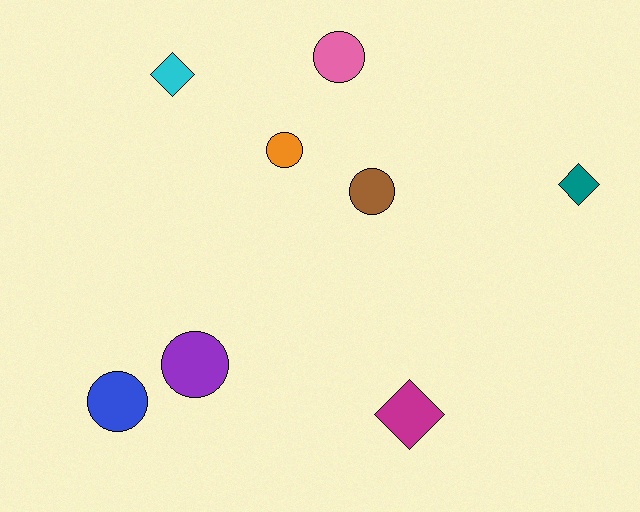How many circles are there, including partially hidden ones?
There are 5 circles.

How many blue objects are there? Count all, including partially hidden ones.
There is 1 blue object.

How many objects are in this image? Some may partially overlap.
There are 8 objects.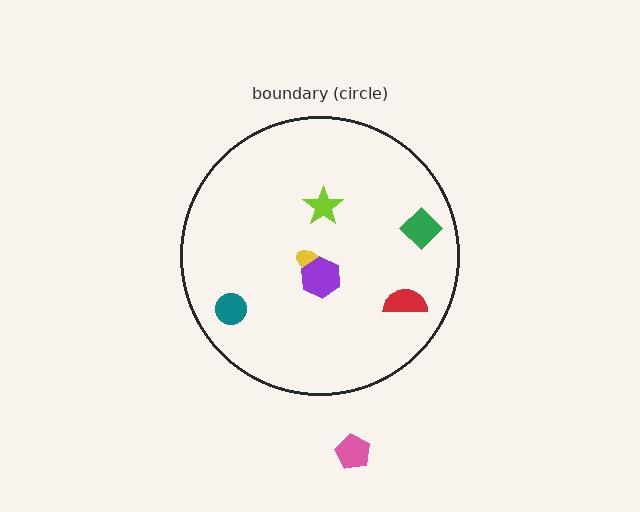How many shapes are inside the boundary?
6 inside, 1 outside.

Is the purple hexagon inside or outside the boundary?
Inside.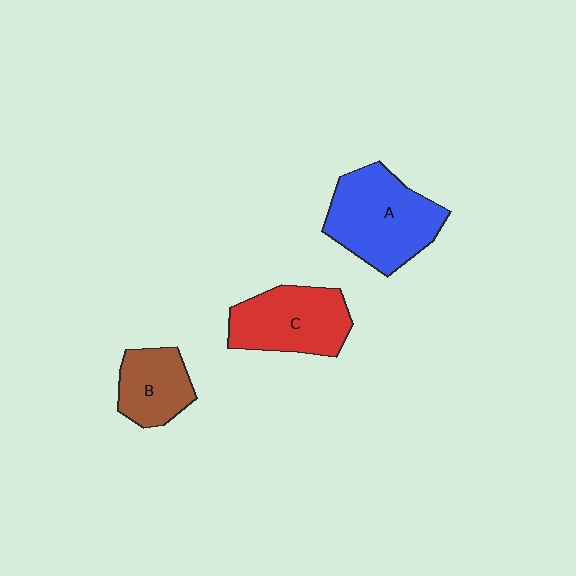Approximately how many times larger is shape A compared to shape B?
Approximately 1.7 times.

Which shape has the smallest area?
Shape B (brown).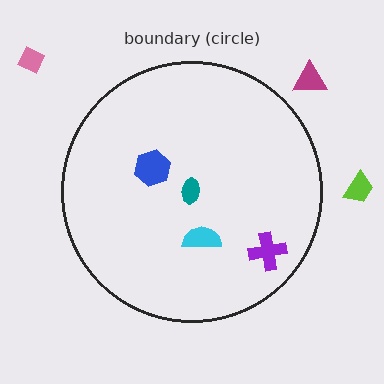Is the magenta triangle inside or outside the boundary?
Outside.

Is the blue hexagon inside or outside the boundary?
Inside.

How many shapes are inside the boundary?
4 inside, 3 outside.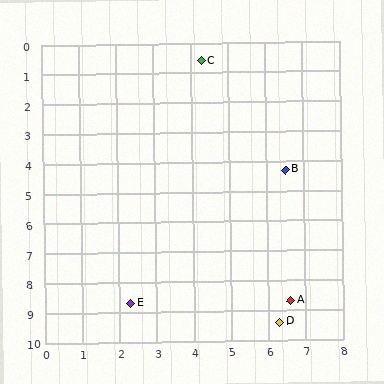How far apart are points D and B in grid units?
Points D and B are about 5.1 grid units apart.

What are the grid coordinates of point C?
Point C is at approximately (4.3, 0.6).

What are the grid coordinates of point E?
Point E is at approximately (2.3, 8.7).